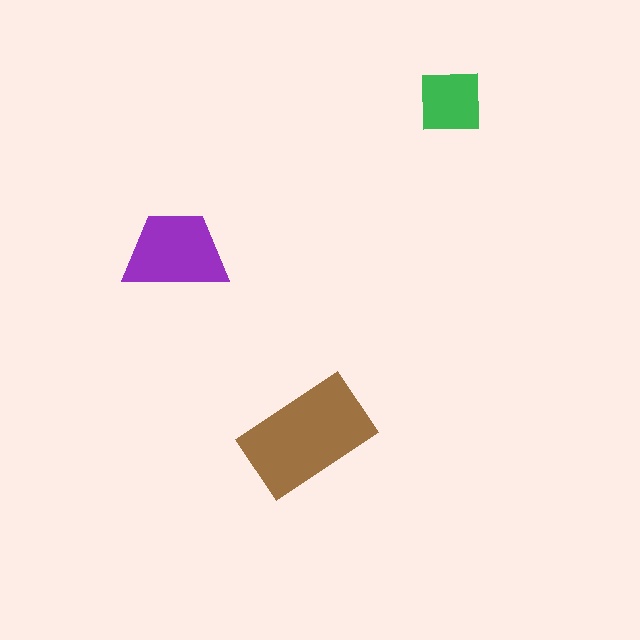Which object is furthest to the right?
The green square is rightmost.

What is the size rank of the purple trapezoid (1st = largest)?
2nd.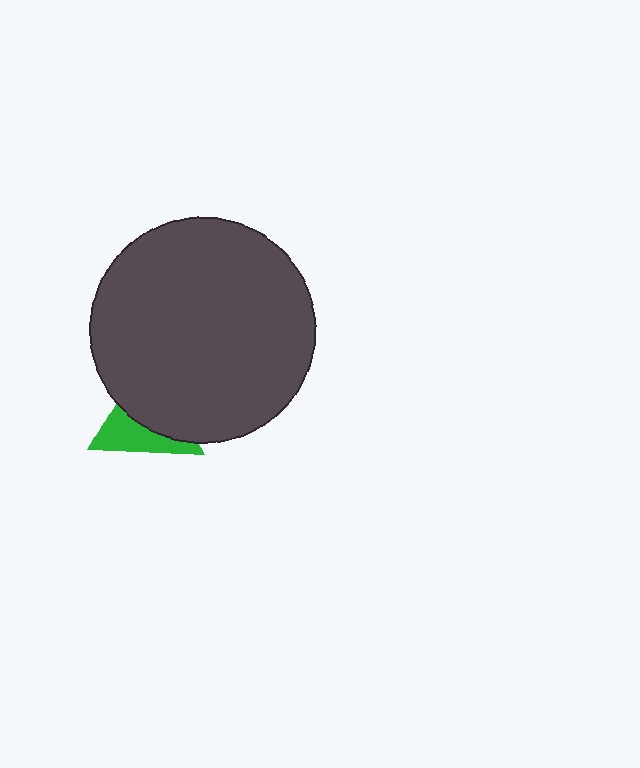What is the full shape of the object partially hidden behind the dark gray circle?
The partially hidden object is a green triangle.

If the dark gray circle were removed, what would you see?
You would see the complete green triangle.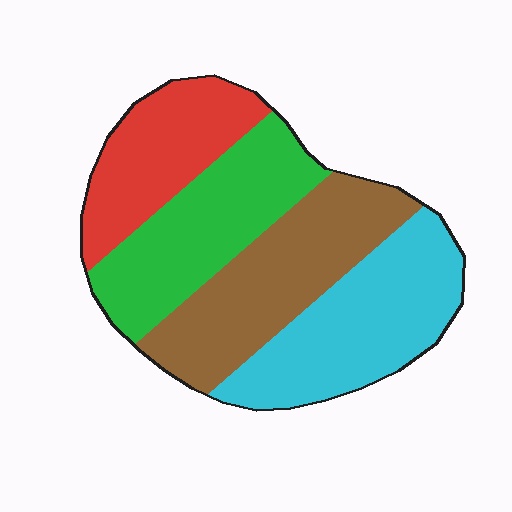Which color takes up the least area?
Red, at roughly 20%.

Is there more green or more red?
Green.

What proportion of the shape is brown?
Brown takes up about one quarter (1/4) of the shape.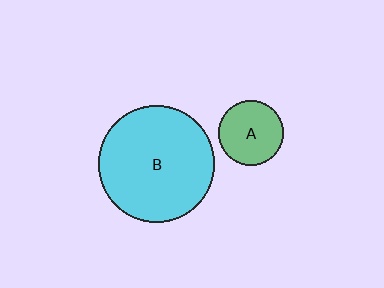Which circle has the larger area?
Circle B (cyan).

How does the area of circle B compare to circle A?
Approximately 3.2 times.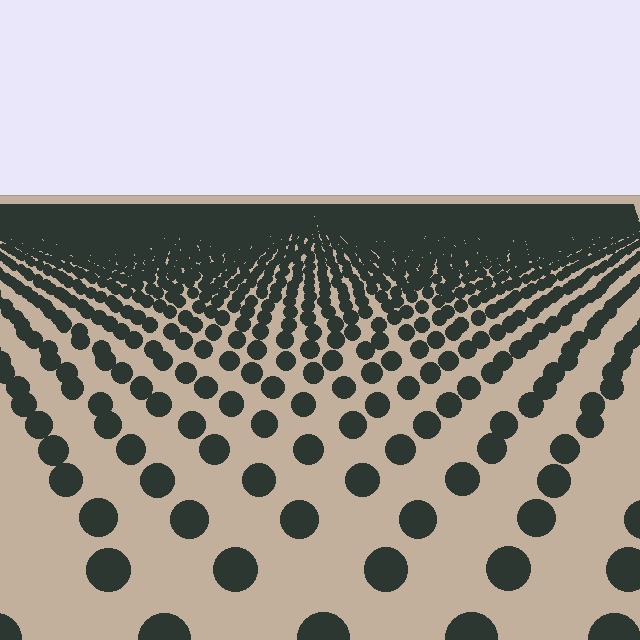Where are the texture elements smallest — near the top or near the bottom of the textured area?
Near the top.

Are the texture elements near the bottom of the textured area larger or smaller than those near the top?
Larger. Near the bottom, elements are closer to the viewer and appear at a bigger on-screen size.